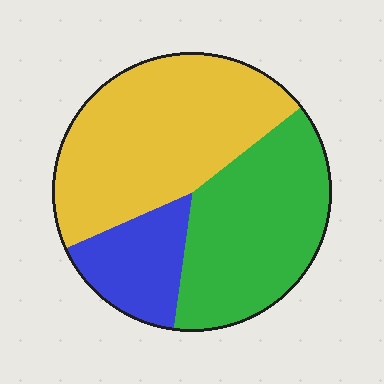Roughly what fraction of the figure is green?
Green covers 38% of the figure.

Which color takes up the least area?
Blue, at roughly 15%.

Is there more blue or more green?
Green.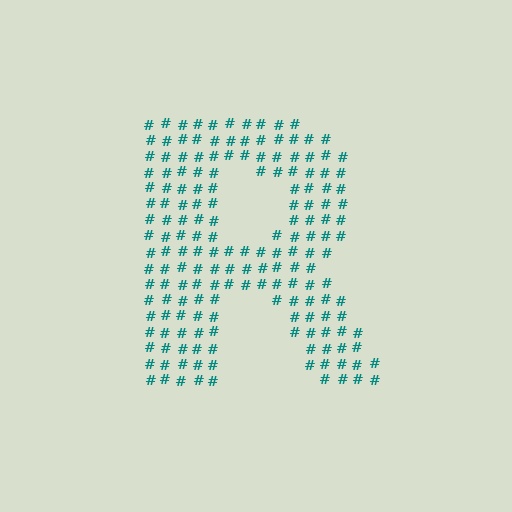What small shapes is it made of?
It is made of small hash symbols.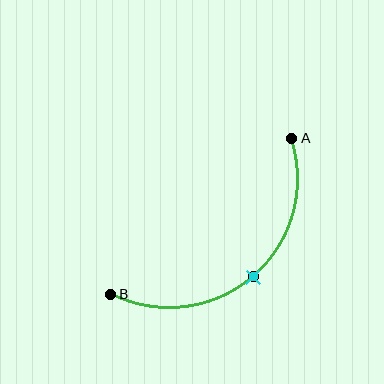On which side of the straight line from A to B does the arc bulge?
The arc bulges below and to the right of the straight line connecting A and B.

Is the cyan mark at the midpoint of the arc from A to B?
Yes. The cyan mark lies on the arc at equal arc-length from both A and B — it is the arc midpoint.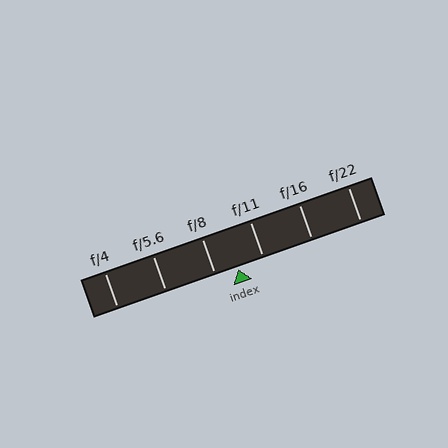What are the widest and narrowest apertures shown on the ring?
The widest aperture shown is f/4 and the narrowest is f/22.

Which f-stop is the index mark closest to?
The index mark is closest to f/8.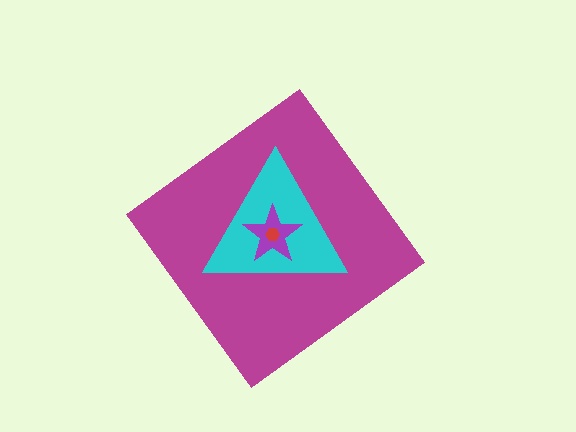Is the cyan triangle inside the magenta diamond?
Yes.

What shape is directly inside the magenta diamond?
The cyan triangle.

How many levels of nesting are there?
4.